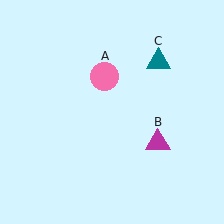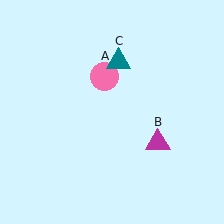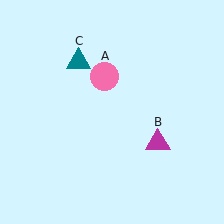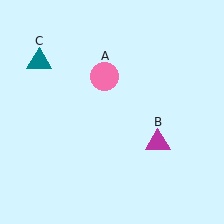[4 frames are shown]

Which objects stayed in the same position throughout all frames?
Pink circle (object A) and magenta triangle (object B) remained stationary.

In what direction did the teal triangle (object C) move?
The teal triangle (object C) moved left.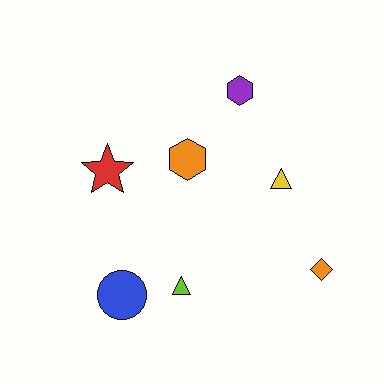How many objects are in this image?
There are 7 objects.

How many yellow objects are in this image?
There is 1 yellow object.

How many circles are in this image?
There is 1 circle.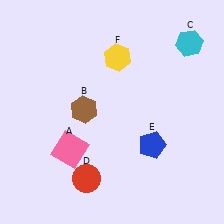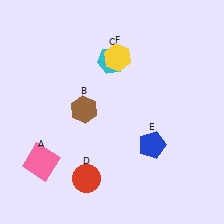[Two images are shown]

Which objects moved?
The objects that moved are: the pink square (A), the cyan hexagon (C).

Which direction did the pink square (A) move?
The pink square (A) moved left.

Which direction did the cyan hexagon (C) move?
The cyan hexagon (C) moved left.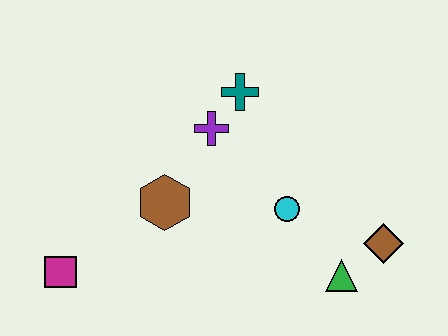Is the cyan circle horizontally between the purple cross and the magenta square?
No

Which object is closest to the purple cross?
The teal cross is closest to the purple cross.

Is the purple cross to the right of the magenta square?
Yes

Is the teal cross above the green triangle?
Yes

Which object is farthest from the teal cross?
The magenta square is farthest from the teal cross.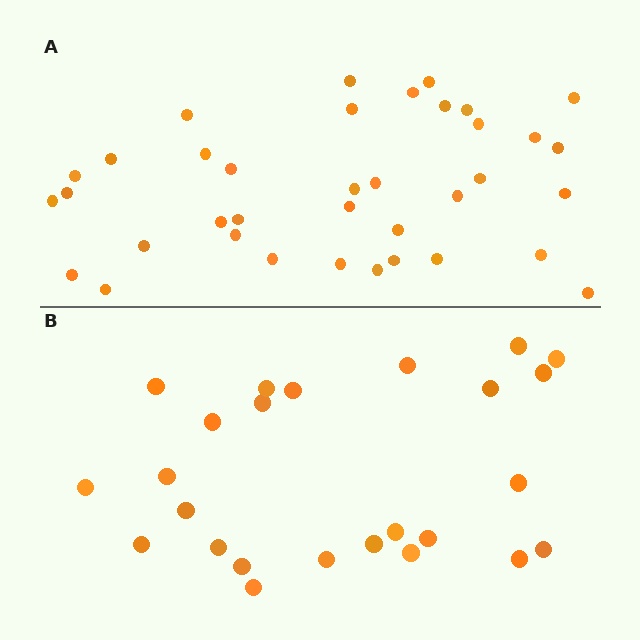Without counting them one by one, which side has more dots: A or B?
Region A (the top region) has more dots.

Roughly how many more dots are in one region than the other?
Region A has roughly 12 or so more dots than region B.